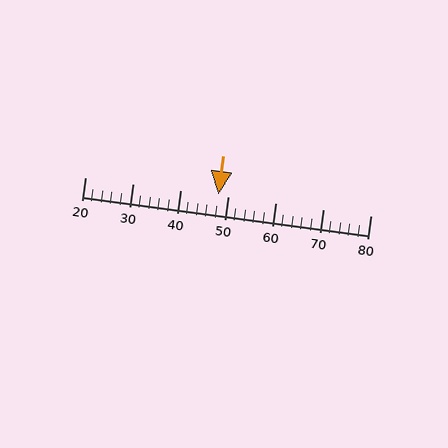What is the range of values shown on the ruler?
The ruler shows values from 20 to 80.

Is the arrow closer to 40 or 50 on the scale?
The arrow is closer to 50.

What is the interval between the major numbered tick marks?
The major tick marks are spaced 10 units apart.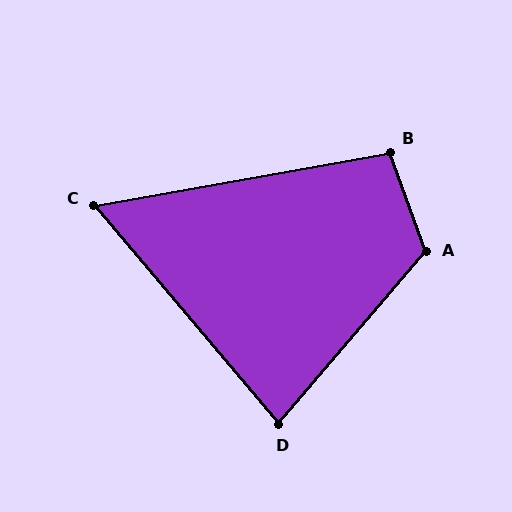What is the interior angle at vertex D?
Approximately 81 degrees (acute).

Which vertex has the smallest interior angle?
C, at approximately 60 degrees.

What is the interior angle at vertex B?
Approximately 99 degrees (obtuse).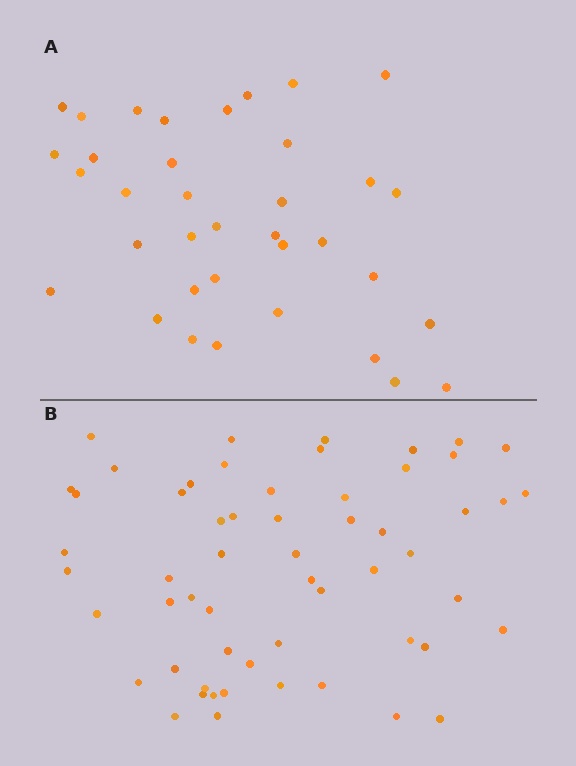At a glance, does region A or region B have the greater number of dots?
Region B (the bottom region) has more dots.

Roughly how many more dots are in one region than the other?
Region B has approximately 20 more dots than region A.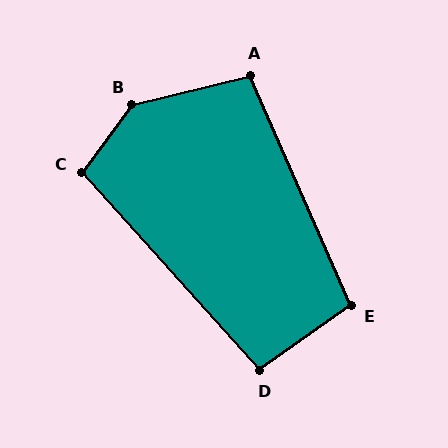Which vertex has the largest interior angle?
B, at approximately 140 degrees.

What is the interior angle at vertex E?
Approximately 102 degrees (obtuse).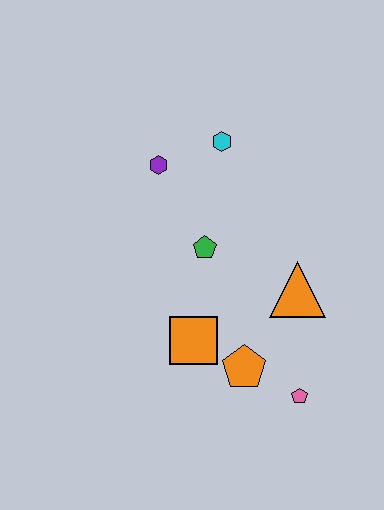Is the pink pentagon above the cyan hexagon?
No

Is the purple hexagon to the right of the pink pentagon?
No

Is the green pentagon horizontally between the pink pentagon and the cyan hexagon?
No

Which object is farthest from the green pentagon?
The pink pentagon is farthest from the green pentagon.